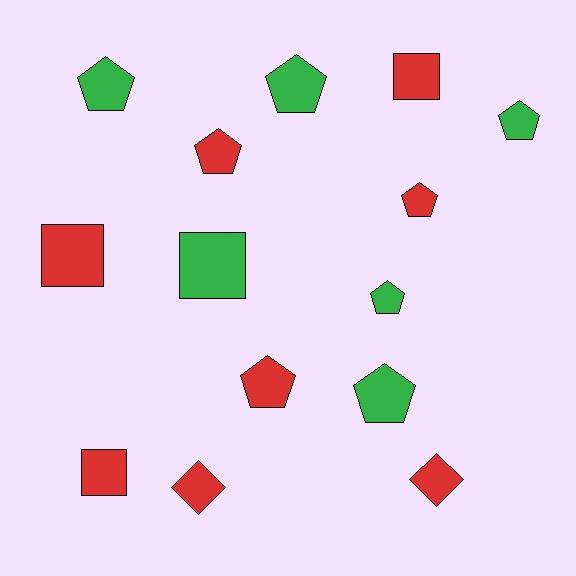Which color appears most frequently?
Red, with 8 objects.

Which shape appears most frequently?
Pentagon, with 8 objects.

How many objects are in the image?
There are 14 objects.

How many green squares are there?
There is 1 green square.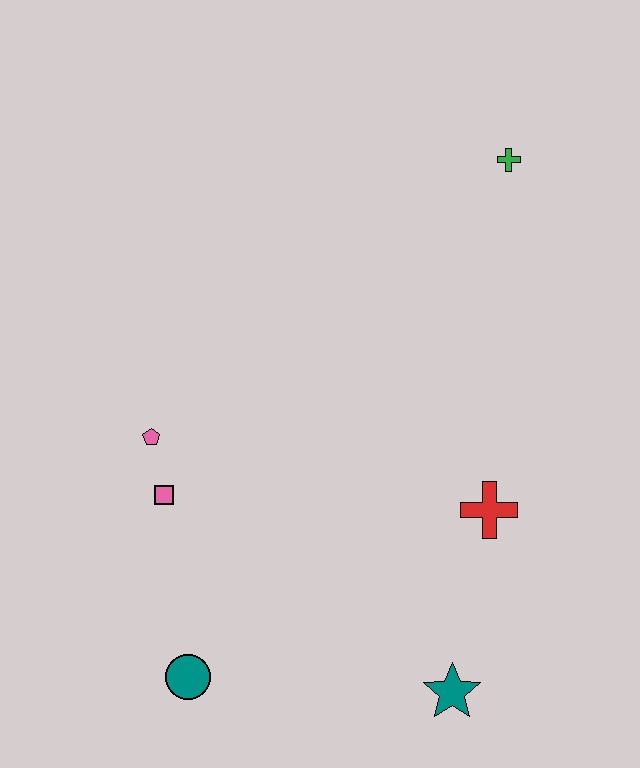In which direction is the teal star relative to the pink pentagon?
The teal star is to the right of the pink pentagon.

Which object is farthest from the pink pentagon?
The green cross is farthest from the pink pentagon.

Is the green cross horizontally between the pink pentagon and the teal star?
No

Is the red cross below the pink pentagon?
Yes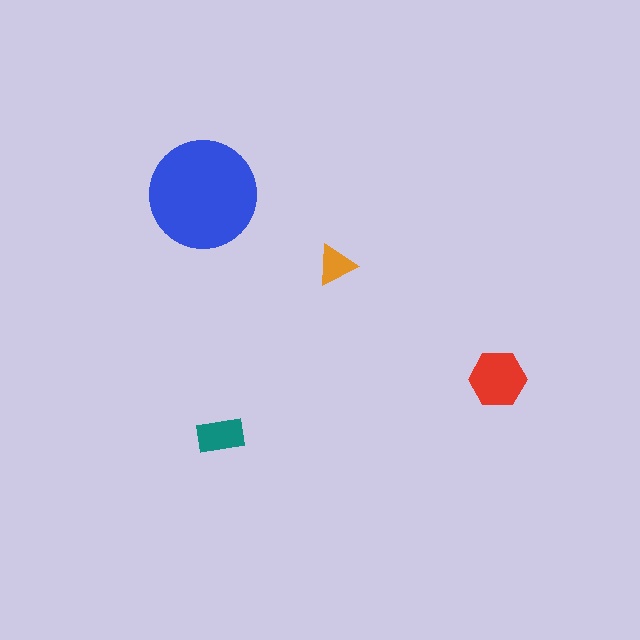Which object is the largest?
The blue circle.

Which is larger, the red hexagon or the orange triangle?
The red hexagon.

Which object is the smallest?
The orange triangle.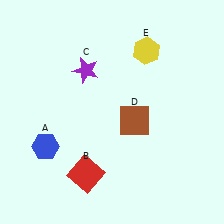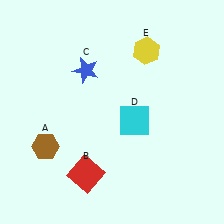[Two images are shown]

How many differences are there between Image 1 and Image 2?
There are 3 differences between the two images.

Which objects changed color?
A changed from blue to brown. C changed from purple to blue. D changed from brown to cyan.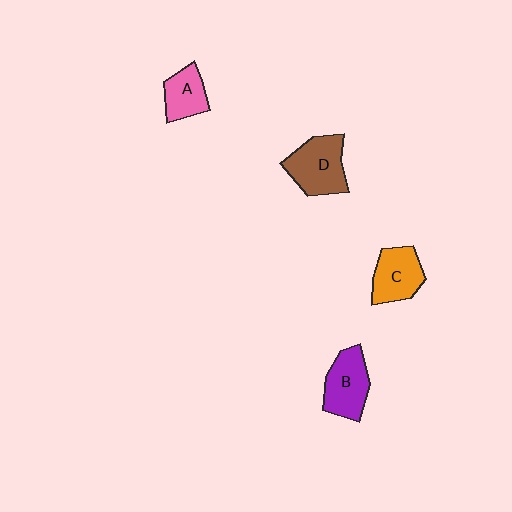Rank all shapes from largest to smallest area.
From largest to smallest: D (brown), B (purple), C (orange), A (pink).